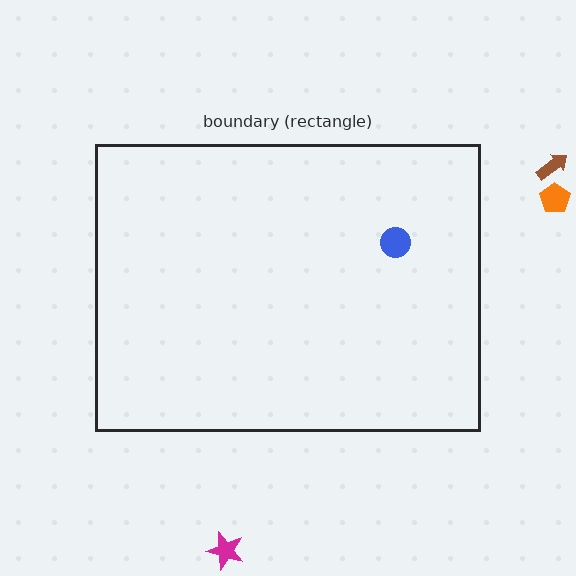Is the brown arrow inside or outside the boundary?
Outside.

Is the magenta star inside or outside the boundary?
Outside.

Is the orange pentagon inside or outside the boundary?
Outside.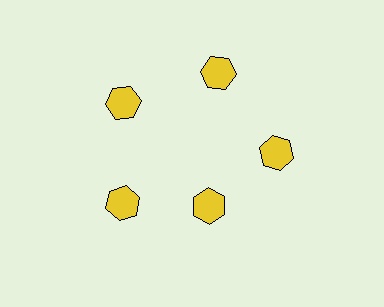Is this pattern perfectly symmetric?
No. The 5 yellow hexagons are arranged in a ring, but one element near the 5 o'clock position is pulled inward toward the center, breaking the 5-fold rotational symmetry.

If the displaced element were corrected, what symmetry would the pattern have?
It would have 5-fold rotational symmetry — the pattern would map onto itself every 72 degrees.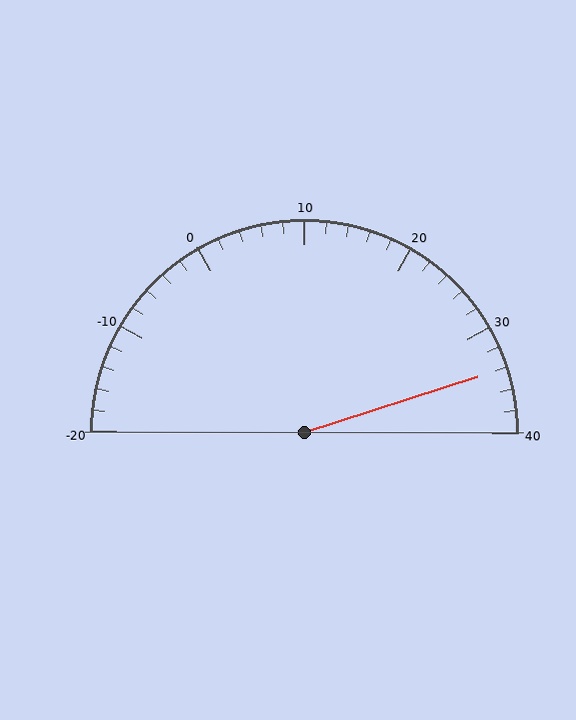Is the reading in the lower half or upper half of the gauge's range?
The reading is in the upper half of the range (-20 to 40).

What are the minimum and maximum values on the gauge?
The gauge ranges from -20 to 40.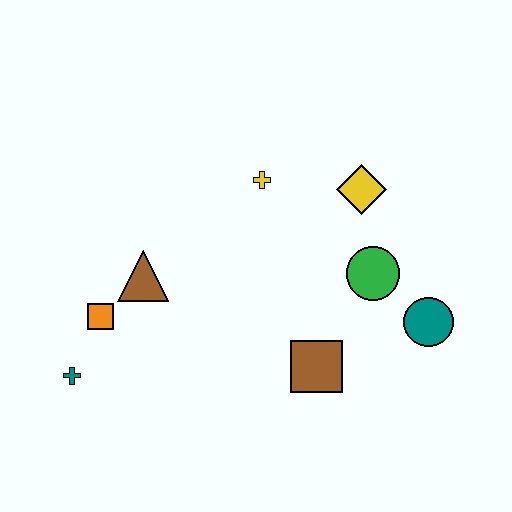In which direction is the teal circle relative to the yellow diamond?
The teal circle is below the yellow diamond.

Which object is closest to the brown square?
The green circle is closest to the brown square.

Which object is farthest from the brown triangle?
The teal circle is farthest from the brown triangle.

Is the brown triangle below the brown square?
No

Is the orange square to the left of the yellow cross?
Yes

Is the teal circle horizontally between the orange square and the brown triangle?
No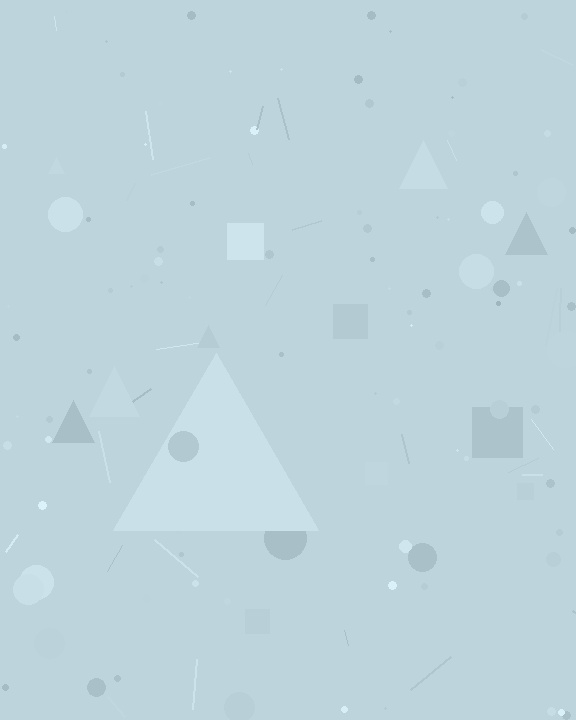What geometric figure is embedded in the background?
A triangle is embedded in the background.